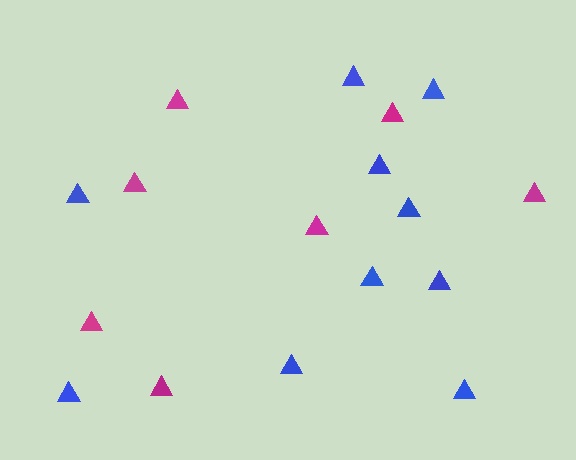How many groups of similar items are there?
There are 2 groups: one group of blue triangles (10) and one group of magenta triangles (7).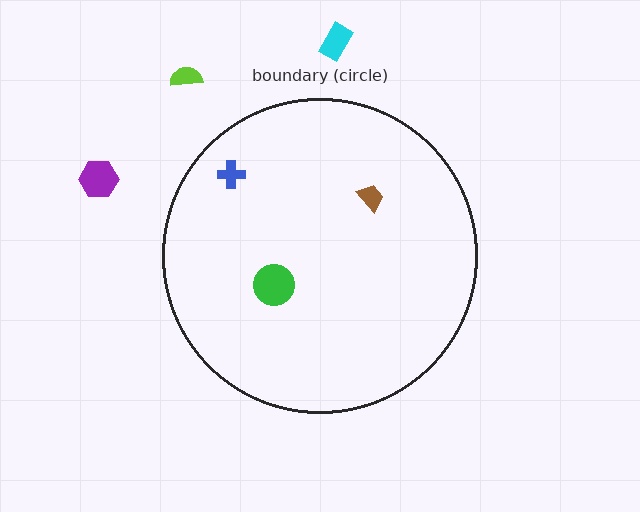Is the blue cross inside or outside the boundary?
Inside.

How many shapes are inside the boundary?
3 inside, 3 outside.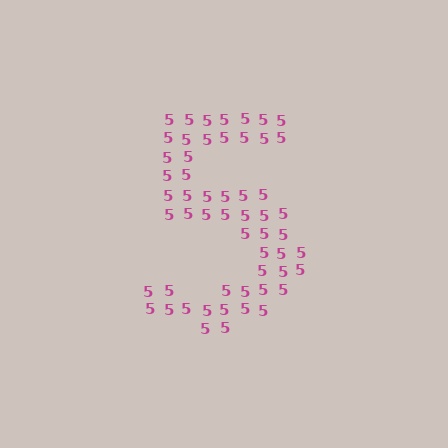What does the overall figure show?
The overall figure shows the digit 5.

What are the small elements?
The small elements are digit 5's.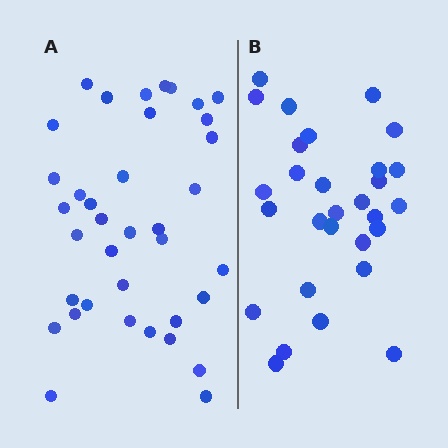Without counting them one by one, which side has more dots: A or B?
Region A (the left region) has more dots.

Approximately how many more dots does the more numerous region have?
Region A has roughly 8 or so more dots than region B.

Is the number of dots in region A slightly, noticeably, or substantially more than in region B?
Region A has noticeably more, but not dramatically so. The ratio is roughly 1.3 to 1.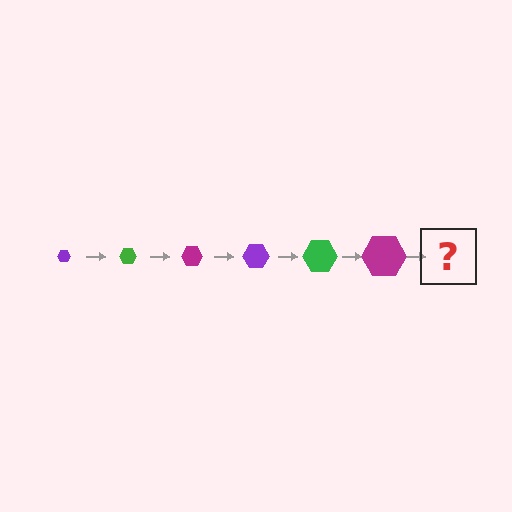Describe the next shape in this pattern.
It should be a purple hexagon, larger than the previous one.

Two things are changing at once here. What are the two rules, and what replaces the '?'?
The two rules are that the hexagon grows larger each step and the color cycles through purple, green, and magenta. The '?' should be a purple hexagon, larger than the previous one.